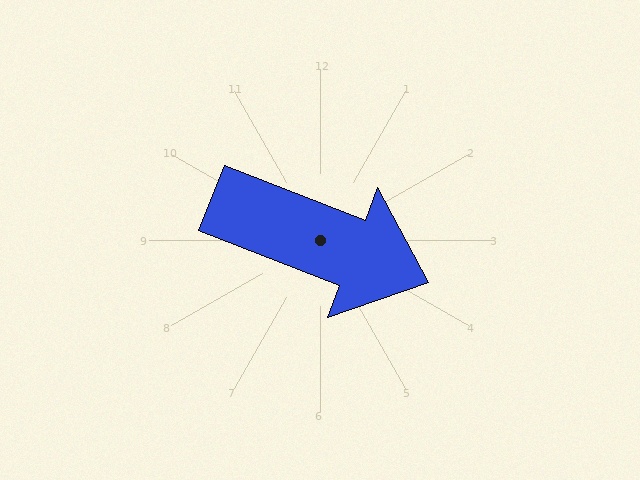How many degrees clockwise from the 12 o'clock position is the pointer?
Approximately 111 degrees.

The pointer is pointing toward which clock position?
Roughly 4 o'clock.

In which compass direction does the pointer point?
East.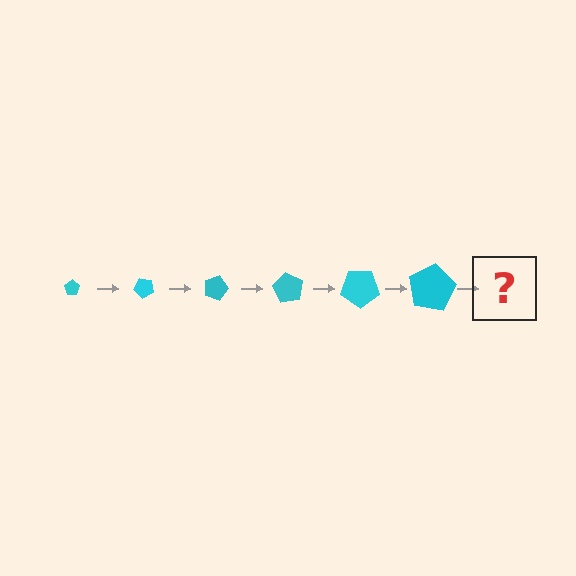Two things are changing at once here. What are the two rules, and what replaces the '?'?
The two rules are that the pentagon grows larger each step and it rotates 45 degrees each step. The '?' should be a pentagon, larger than the previous one and rotated 270 degrees from the start.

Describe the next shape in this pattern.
It should be a pentagon, larger than the previous one and rotated 270 degrees from the start.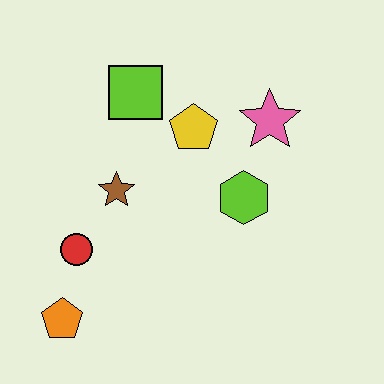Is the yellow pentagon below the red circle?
No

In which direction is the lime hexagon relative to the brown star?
The lime hexagon is to the right of the brown star.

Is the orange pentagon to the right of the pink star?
No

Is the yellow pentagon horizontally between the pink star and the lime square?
Yes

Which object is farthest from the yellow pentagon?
The orange pentagon is farthest from the yellow pentagon.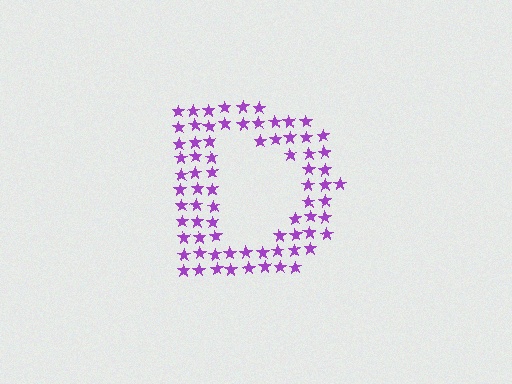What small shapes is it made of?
It is made of small stars.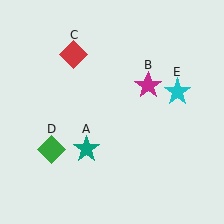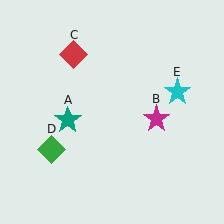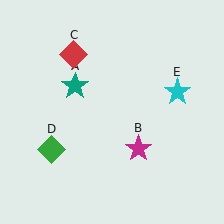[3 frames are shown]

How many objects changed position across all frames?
2 objects changed position: teal star (object A), magenta star (object B).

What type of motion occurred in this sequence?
The teal star (object A), magenta star (object B) rotated clockwise around the center of the scene.